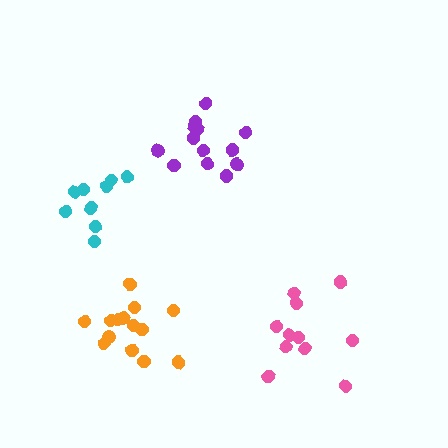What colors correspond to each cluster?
The clusters are colored: cyan, purple, pink, orange.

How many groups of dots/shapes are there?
There are 4 groups.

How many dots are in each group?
Group 1: 9 dots, Group 2: 13 dots, Group 3: 11 dots, Group 4: 14 dots (47 total).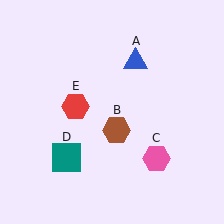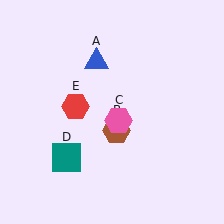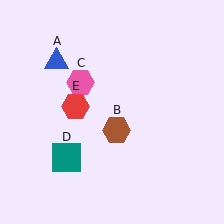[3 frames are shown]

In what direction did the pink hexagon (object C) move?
The pink hexagon (object C) moved up and to the left.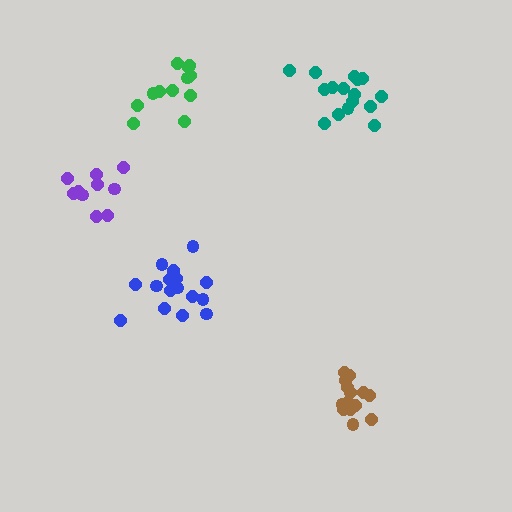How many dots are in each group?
Group 1: 16 dots, Group 2: 10 dots, Group 3: 14 dots, Group 4: 16 dots, Group 5: 12 dots (68 total).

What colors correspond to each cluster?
The clusters are colored: blue, purple, brown, teal, green.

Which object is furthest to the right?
The brown cluster is rightmost.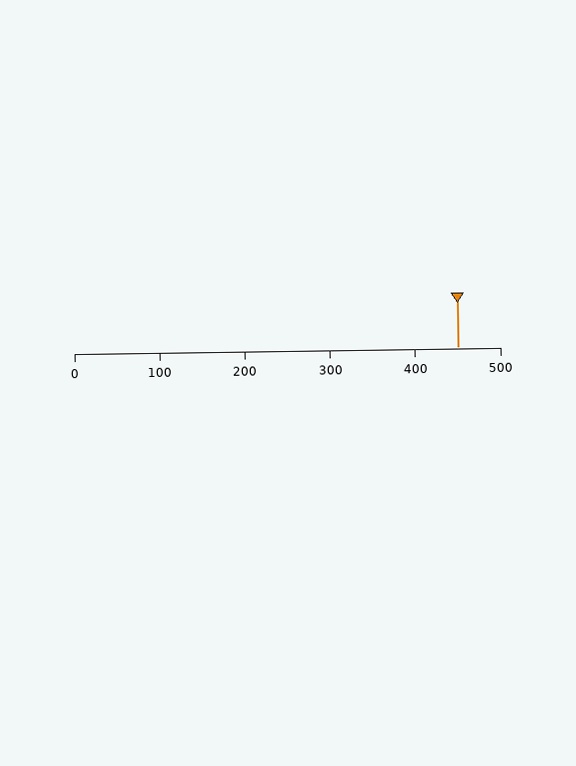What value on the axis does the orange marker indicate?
The marker indicates approximately 450.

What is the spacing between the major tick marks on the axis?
The major ticks are spaced 100 apart.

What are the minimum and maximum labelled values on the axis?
The axis runs from 0 to 500.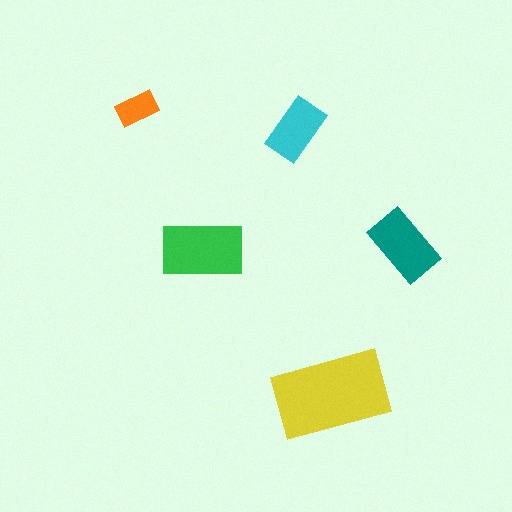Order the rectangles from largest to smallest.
the yellow one, the green one, the teal one, the cyan one, the orange one.